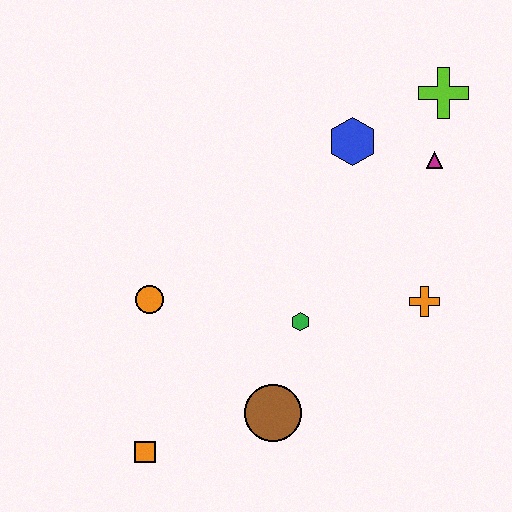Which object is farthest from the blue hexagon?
The orange square is farthest from the blue hexagon.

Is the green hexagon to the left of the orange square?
No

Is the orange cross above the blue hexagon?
No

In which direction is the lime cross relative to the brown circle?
The lime cross is above the brown circle.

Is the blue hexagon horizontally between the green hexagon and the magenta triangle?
Yes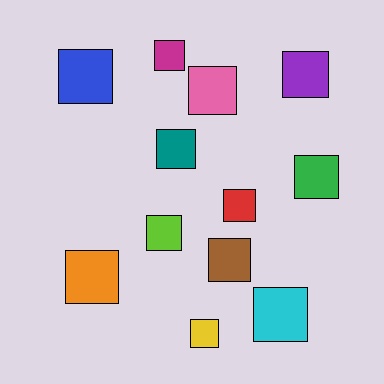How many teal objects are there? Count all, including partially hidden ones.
There is 1 teal object.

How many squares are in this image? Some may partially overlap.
There are 12 squares.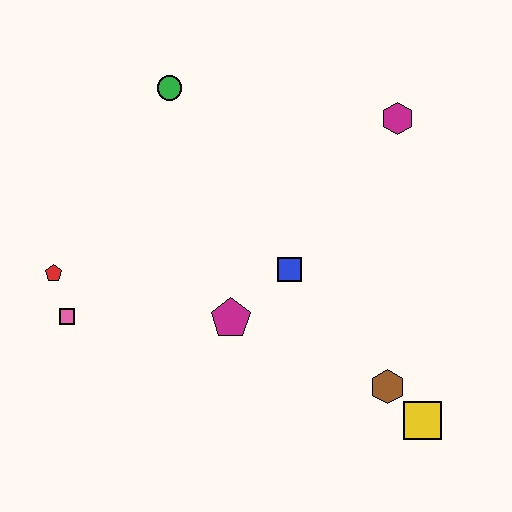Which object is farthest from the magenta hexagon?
The pink square is farthest from the magenta hexagon.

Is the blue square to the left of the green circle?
No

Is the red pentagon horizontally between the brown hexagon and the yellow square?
No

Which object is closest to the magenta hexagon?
The blue square is closest to the magenta hexagon.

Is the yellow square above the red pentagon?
No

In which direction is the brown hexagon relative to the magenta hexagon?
The brown hexagon is below the magenta hexagon.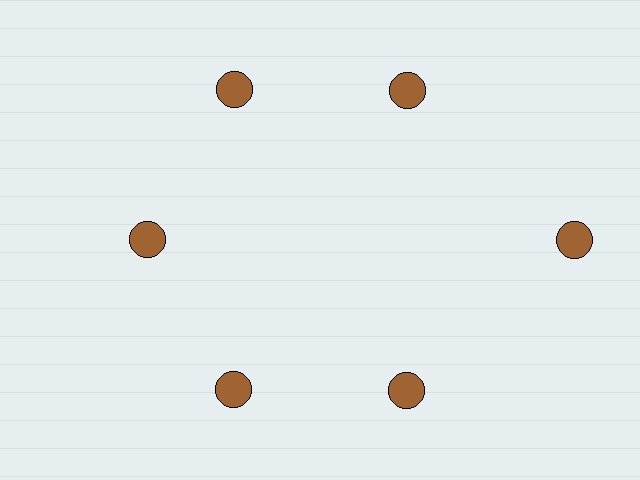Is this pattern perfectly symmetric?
No. The 6 brown circles are arranged in a ring, but one element near the 3 o'clock position is pushed outward from the center, breaking the 6-fold rotational symmetry.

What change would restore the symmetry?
The symmetry would be restored by moving it inward, back onto the ring so that all 6 circles sit at equal angles and equal distance from the center.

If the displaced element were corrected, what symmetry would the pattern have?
It would have 6-fold rotational symmetry — the pattern would map onto itself every 60 degrees.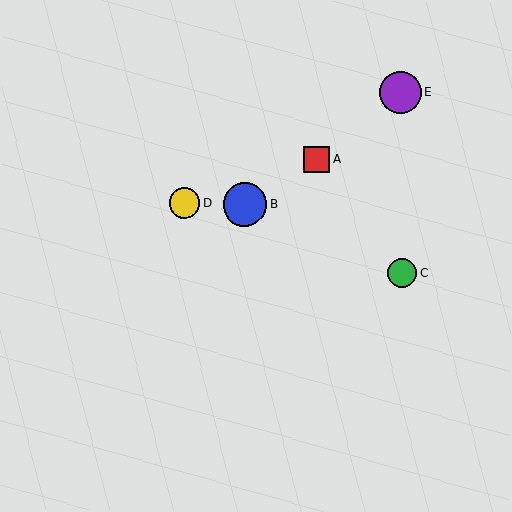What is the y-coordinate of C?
Object C is at y≈273.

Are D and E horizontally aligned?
No, D is at y≈203 and E is at y≈92.